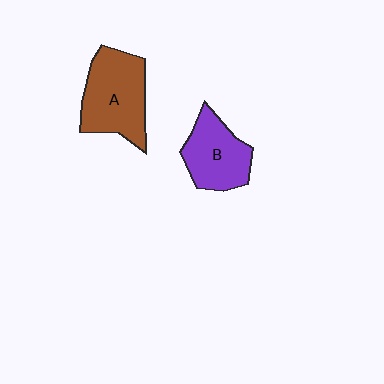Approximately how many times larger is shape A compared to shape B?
Approximately 1.3 times.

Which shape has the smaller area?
Shape B (purple).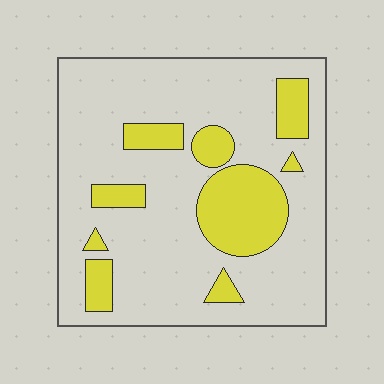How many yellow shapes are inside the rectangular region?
9.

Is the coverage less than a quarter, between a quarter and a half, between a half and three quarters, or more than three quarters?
Less than a quarter.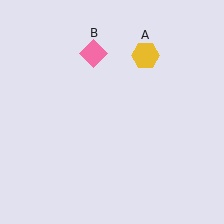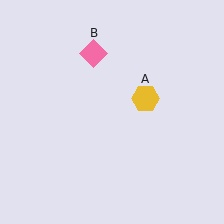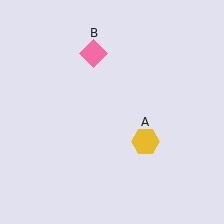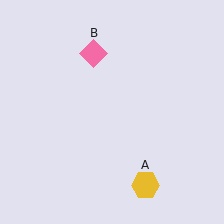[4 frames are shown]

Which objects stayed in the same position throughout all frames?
Pink diamond (object B) remained stationary.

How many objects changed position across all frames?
1 object changed position: yellow hexagon (object A).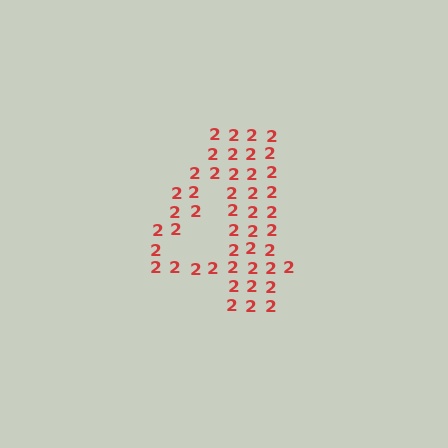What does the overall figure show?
The overall figure shows the digit 4.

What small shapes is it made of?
It is made of small digit 2's.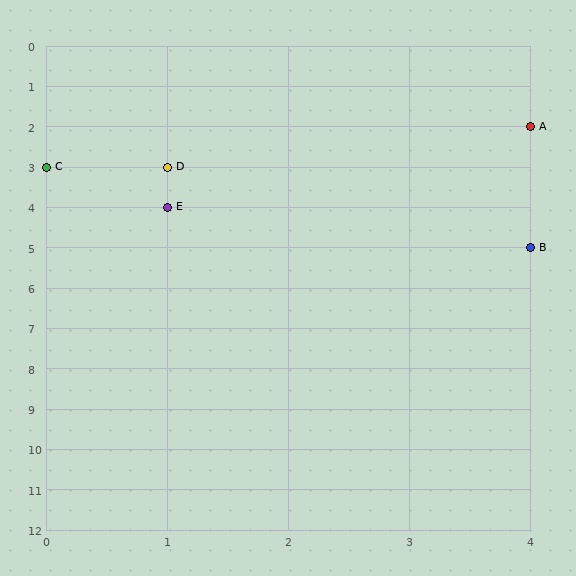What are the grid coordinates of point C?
Point C is at grid coordinates (0, 3).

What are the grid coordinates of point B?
Point B is at grid coordinates (4, 5).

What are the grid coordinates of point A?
Point A is at grid coordinates (4, 2).